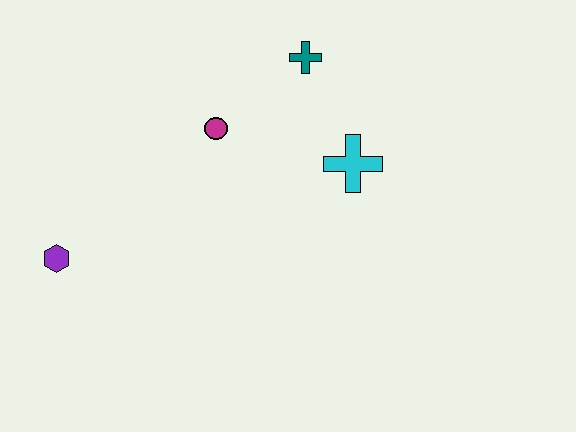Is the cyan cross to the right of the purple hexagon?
Yes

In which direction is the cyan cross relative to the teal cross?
The cyan cross is below the teal cross.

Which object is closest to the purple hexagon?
The magenta circle is closest to the purple hexagon.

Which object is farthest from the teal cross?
The purple hexagon is farthest from the teal cross.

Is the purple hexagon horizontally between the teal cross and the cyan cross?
No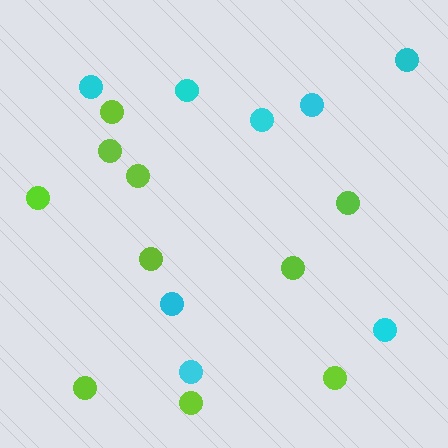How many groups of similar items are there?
There are 2 groups: one group of cyan circles (8) and one group of lime circles (10).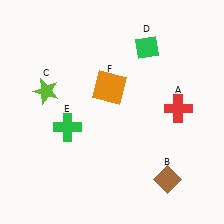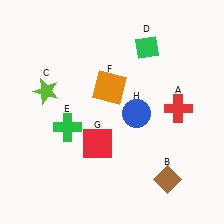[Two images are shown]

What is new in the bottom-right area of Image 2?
A blue circle (H) was added in the bottom-right area of Image 2.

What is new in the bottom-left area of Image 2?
A red square (G) was added in the bottom-left area of Image 2.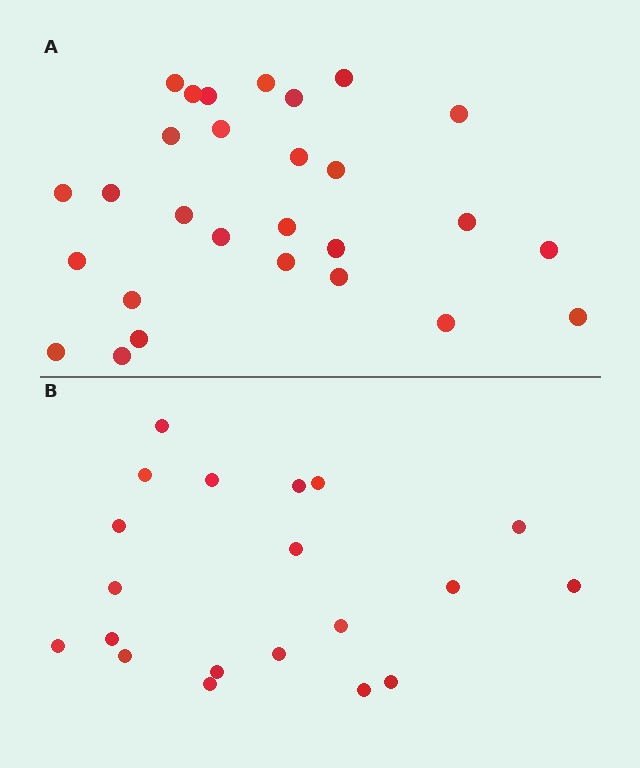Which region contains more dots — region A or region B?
Region A (the top region) has more dots.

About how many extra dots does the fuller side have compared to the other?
Region A has roughly 8 or so more dots than region B.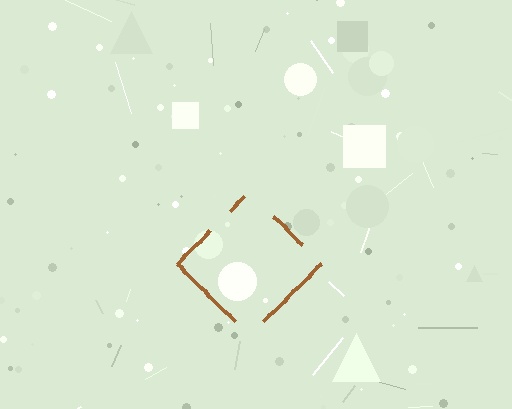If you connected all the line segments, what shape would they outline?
They would outline a diamond.